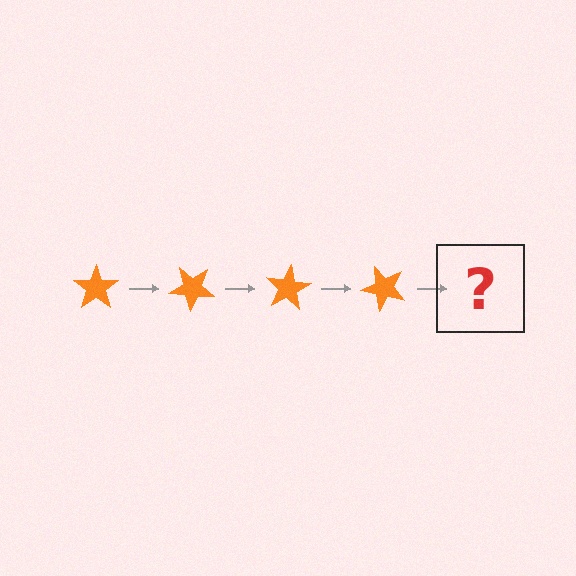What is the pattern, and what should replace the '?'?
The pattern is that the star rotates 40 degrees each step. The '?' should be an orange star rotated 160 degrees.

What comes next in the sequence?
The next element should be an orange star rotated 160 degrees.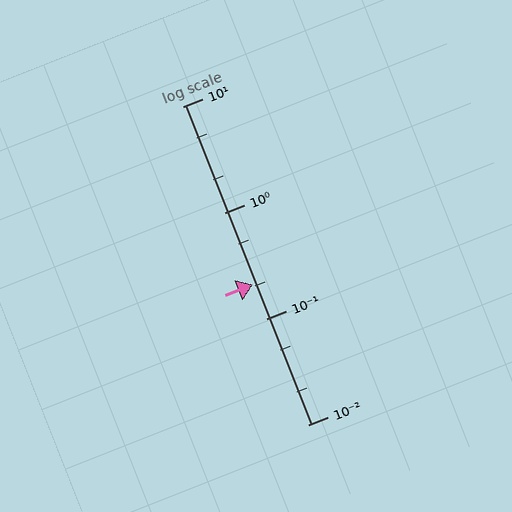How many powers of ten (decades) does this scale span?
The scale spans 3 decades, from 0.01 to 10.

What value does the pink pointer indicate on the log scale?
The pointer indicates approximately 0.21.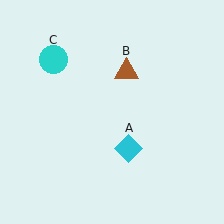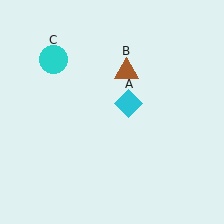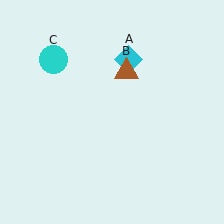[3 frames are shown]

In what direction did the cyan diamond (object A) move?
The cyan diamond (object A) moved up.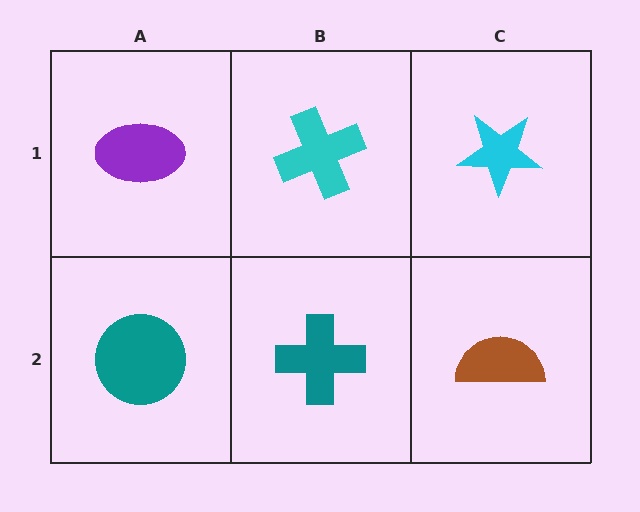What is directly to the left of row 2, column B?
A teal circle.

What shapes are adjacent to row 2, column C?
A cyan star (row 1, column C), a teal cross (row 2, column B).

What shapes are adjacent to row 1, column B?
A teal cross (row 2, column B), a purple ellipse (row 1, column A), a cyan star (row 1, column C).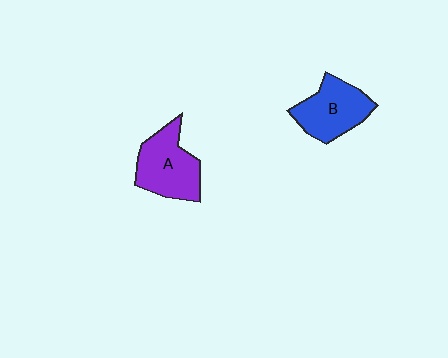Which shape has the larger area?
Shape A (purple).